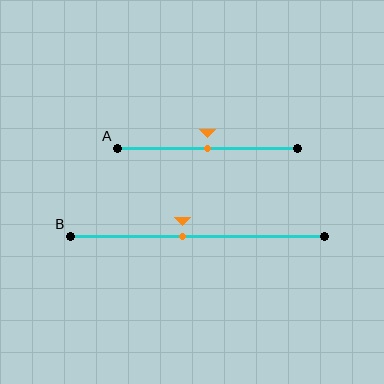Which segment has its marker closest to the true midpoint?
Segment A has its marker closest to the true midpoint.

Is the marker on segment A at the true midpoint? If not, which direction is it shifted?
Yes, the marker on segment A is at the true midpoint.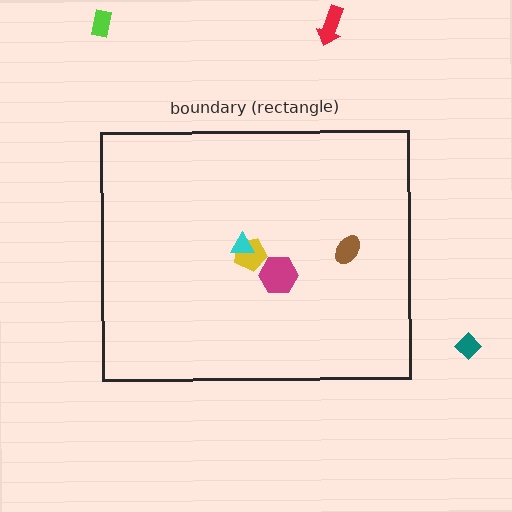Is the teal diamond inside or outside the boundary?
Outside.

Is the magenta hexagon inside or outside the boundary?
Inside.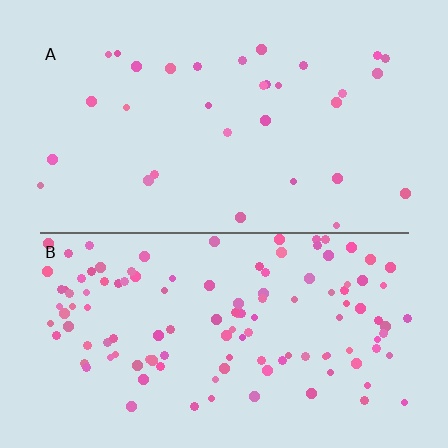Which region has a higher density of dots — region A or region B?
B (the bottom).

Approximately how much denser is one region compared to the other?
Approximately 3.9× — region B over region A.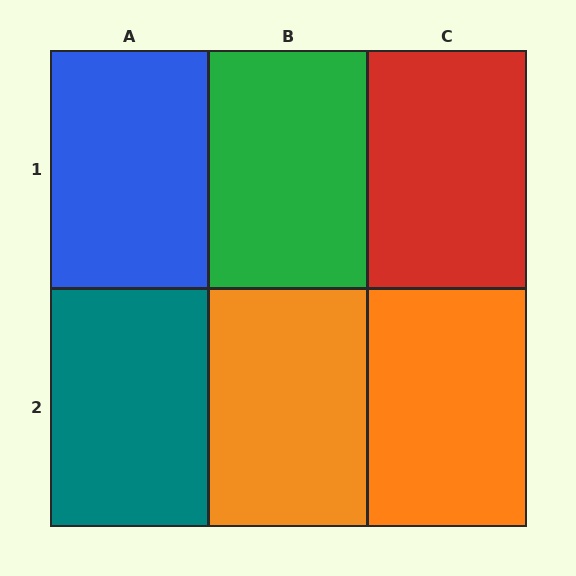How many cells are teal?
1 cell is teal.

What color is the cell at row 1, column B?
Green.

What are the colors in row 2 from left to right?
Teal, orange, orange.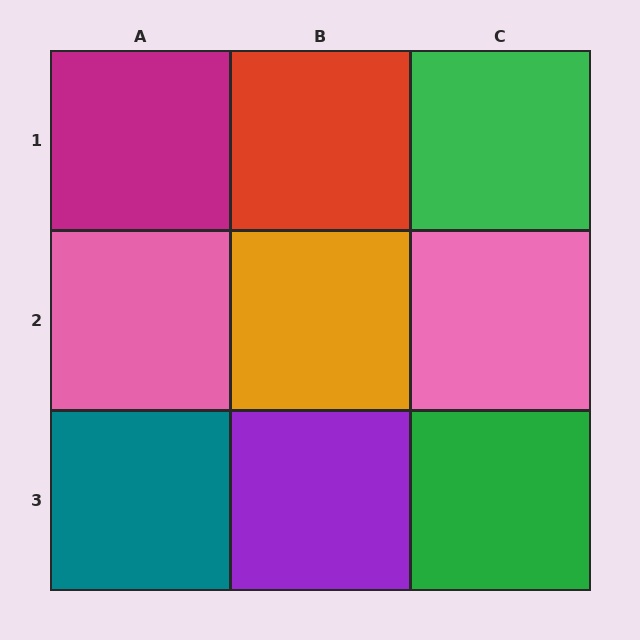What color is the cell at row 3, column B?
Purple.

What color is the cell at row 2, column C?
Pink.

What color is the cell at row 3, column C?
Green.